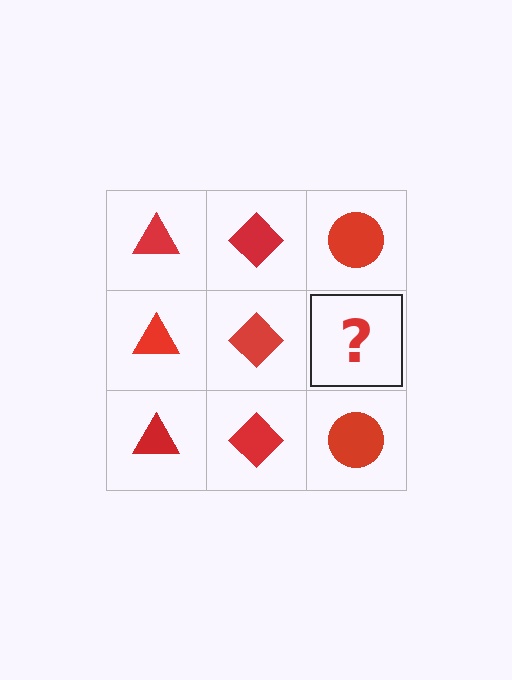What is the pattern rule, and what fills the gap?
The rule is that each column has a consistent shape. The gap should be filled with a red circle.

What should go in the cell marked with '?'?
The missing cell should contain a red circle.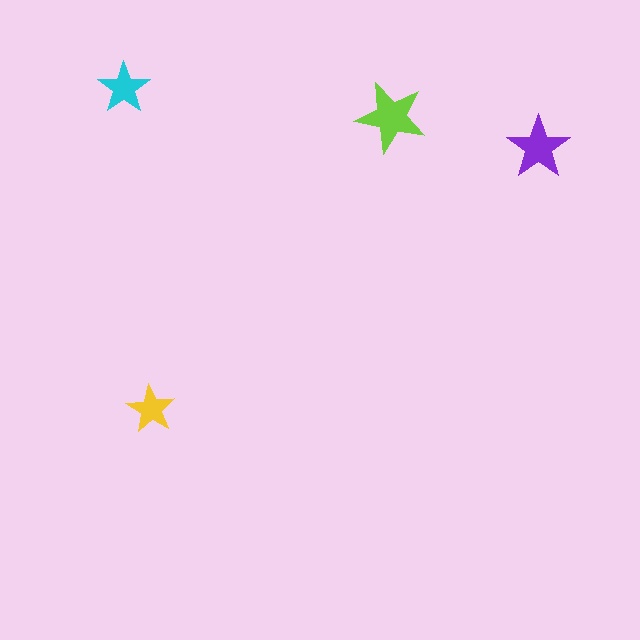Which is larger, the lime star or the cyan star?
The lime one.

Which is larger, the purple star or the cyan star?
The purple one.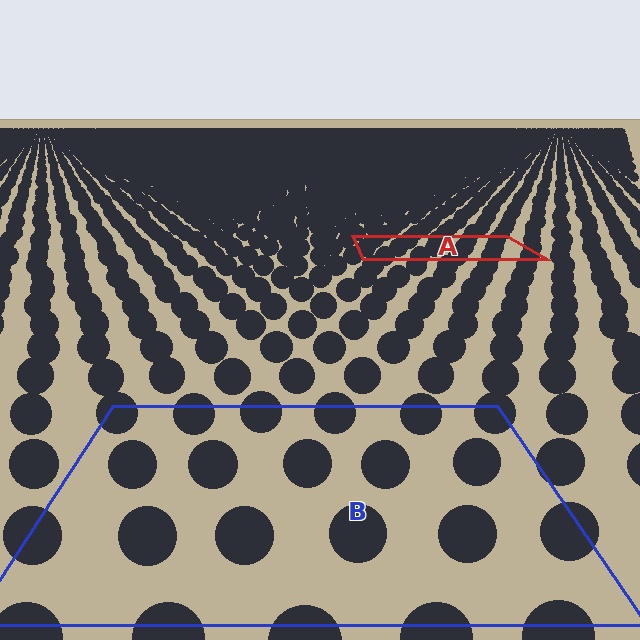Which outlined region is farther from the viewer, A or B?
Region A is farther from the viewer — the texture elements inside it appear smaller and more densely packed.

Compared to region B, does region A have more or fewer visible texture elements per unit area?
Region A has more texture elements per unit area — they are packed more densely because it is farther away.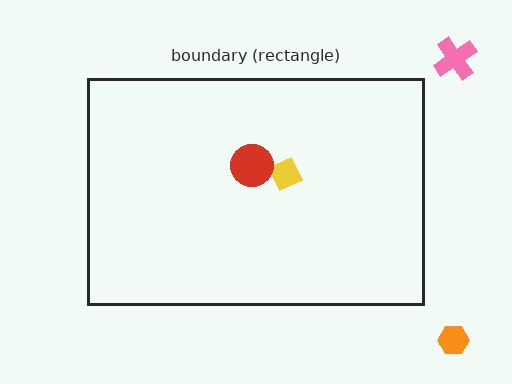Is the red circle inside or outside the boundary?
Inside.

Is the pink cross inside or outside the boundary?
Outside.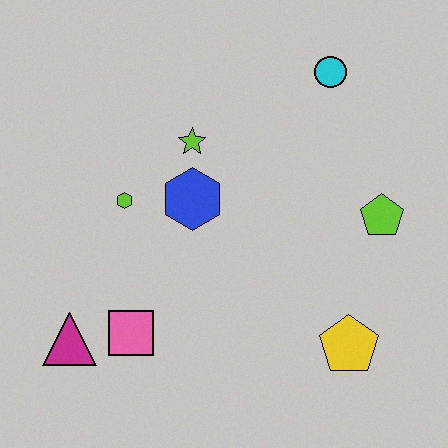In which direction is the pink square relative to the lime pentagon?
The pink square is to the left of the lime pentagon.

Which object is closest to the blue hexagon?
The lime star is closest to the blue hexagon.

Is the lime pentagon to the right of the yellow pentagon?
Yes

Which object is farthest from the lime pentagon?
The magenta triangle is farthest from the lime pentagon.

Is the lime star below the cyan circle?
Yes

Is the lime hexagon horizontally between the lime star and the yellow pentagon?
No